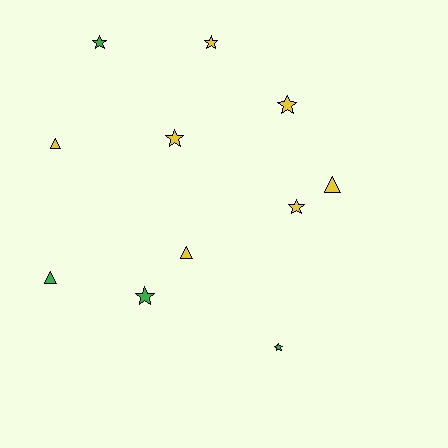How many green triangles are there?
There is 1 green triangle.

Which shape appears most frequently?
Star, with 7 objects.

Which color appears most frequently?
Yellow, with 7 objects.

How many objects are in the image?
There are 11 objects.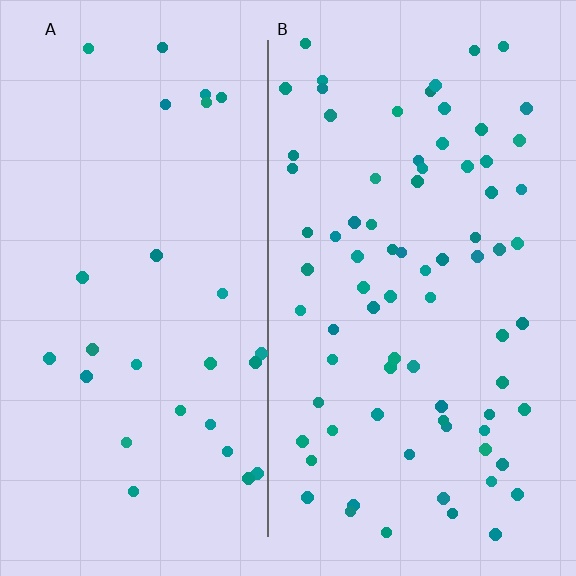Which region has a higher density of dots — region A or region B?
B (the right).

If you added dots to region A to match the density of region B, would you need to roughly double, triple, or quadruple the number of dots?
Approximately triple.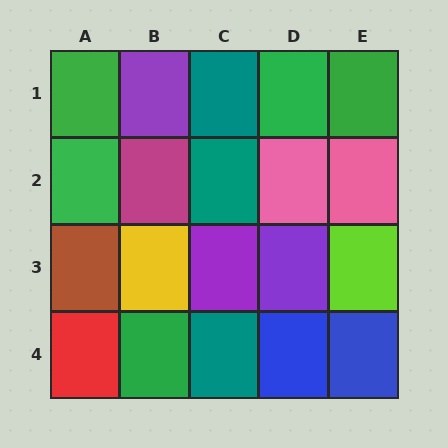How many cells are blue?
2 cells are blue.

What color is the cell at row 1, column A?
Green.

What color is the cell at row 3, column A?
Brown.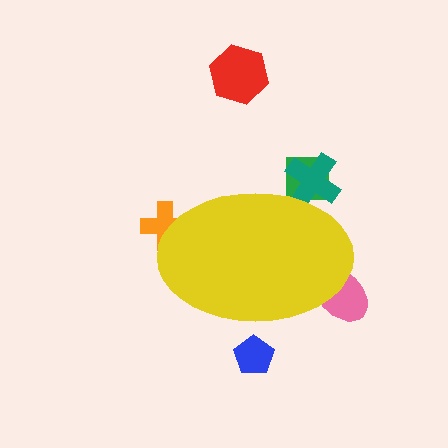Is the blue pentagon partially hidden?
Yes, the blue pentagon is partially hidden behind the yellow ellipse.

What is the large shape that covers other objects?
A yellow ellipse.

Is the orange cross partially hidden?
Yes, the orange cross is partially hidden behind the yellow ellipse.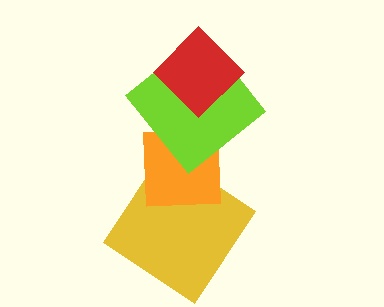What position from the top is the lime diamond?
The lime diamond is 2nd from the top.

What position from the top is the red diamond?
The red diamond is 1st from the top.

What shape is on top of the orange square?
The lime diamond is on top of the orange square.